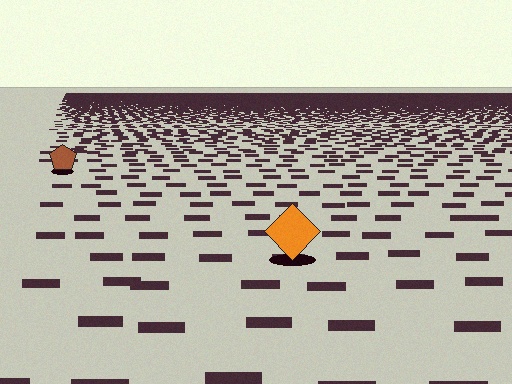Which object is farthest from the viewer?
The brown pentagon is farthest from the viewer. It appears smaller and the ground texture around it is denser.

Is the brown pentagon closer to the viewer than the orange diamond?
No. The orange diamond is closer — you can tell from the texture gradient: the ground texture is coarser near it.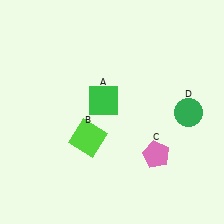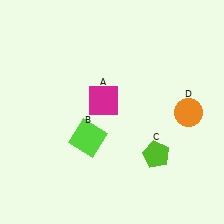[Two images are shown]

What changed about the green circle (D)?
In Image 1, D is green. In Image 2, it changed to orange.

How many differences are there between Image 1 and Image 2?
There are 3 differences between the two images.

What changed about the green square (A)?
In Image 1, A is green. In Image 2, it changed to magenta.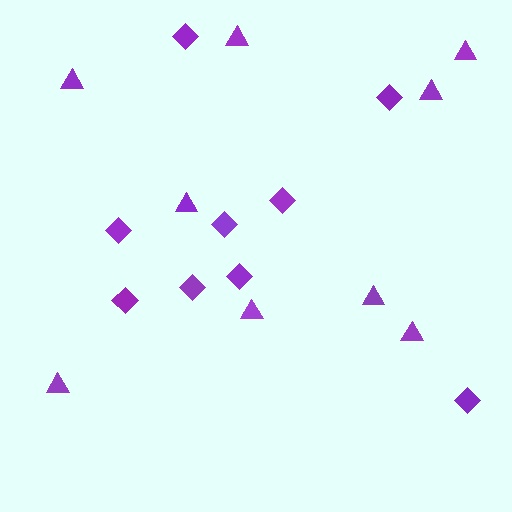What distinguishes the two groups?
There are 2 groups: one group of triangles (9) and one group of diamonds (9).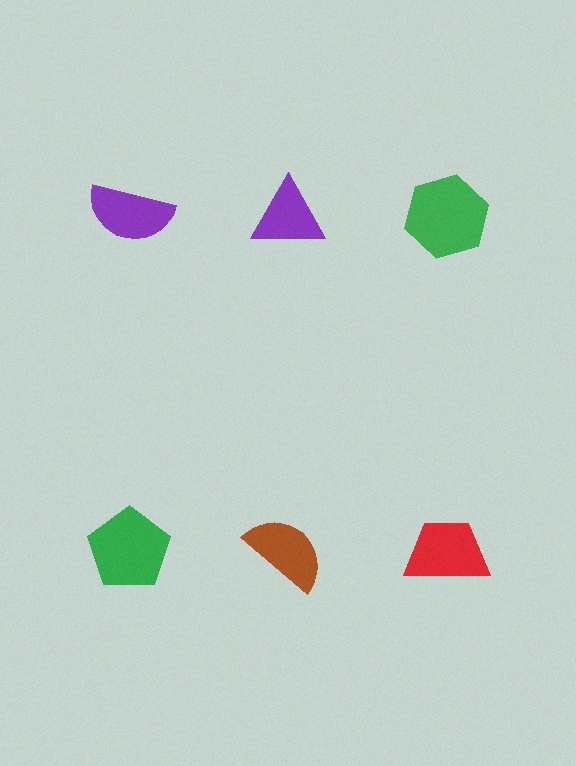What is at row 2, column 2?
A brown semicircle.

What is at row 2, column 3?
A red trapezoid.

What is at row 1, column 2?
A purple triangle.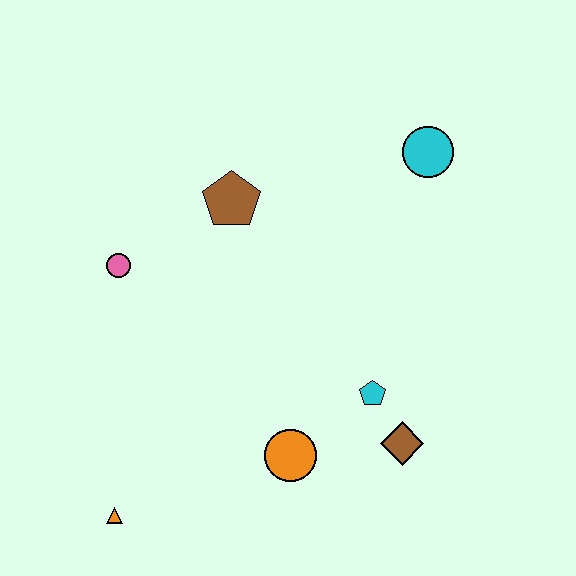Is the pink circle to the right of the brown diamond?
No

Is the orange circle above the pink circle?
No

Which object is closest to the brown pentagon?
The pink circle is closest to the brown pentagon.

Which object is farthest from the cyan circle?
The orange triangle is farthest from the cyan circle.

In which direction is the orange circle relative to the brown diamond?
The orange circle is to the left of the brown diamond.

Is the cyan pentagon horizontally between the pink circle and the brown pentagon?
No